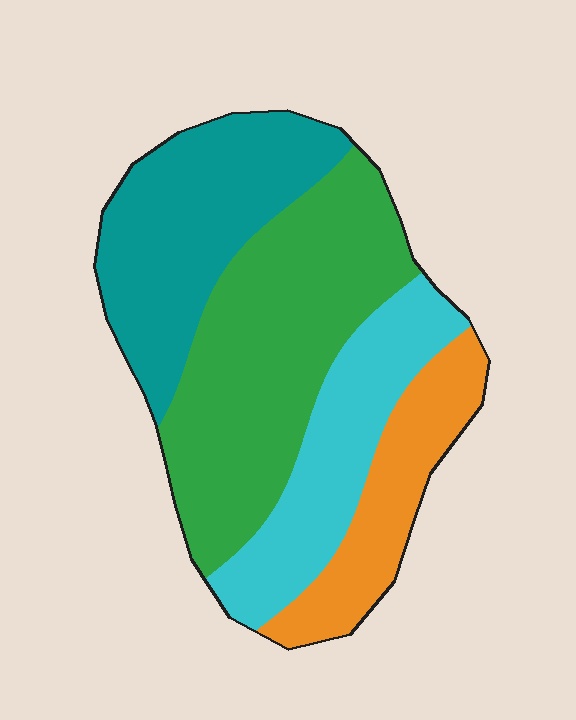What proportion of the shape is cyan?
Cyan takes up about one fifth (1/5) of the shape.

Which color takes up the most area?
Green, at roughly 35%.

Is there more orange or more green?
Green.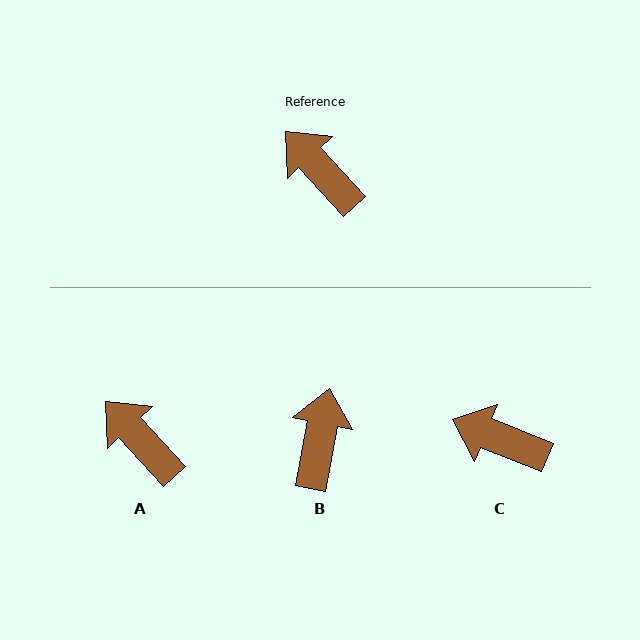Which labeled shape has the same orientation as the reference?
A.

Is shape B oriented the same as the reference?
No, it is off by about 54 degrees.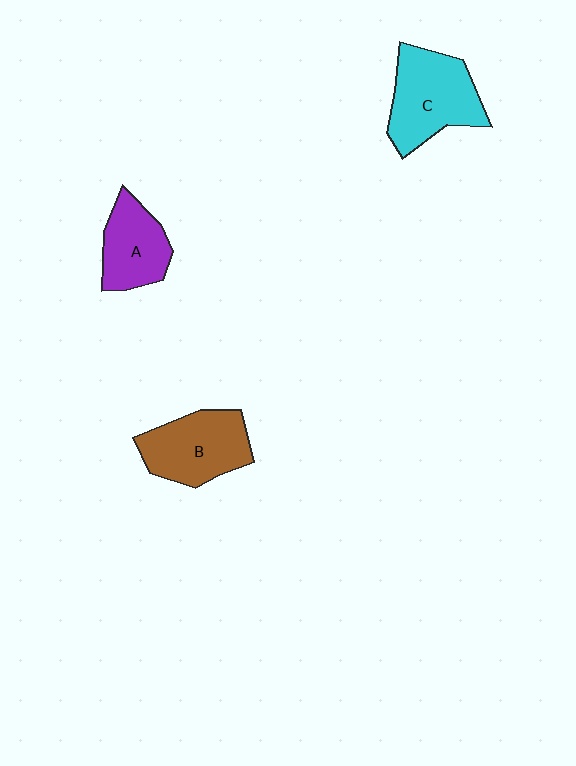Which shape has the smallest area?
Shape A (purple).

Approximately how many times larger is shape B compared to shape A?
Approximately 1.3 times.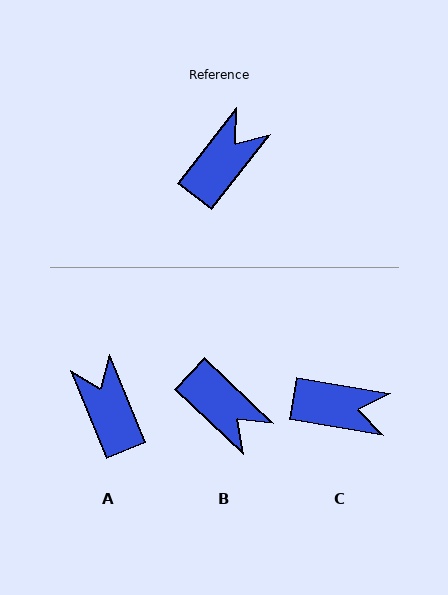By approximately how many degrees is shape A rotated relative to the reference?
Approximately 60 degrees counter-clockwise.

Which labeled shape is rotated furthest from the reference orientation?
B, about 96 degrees away.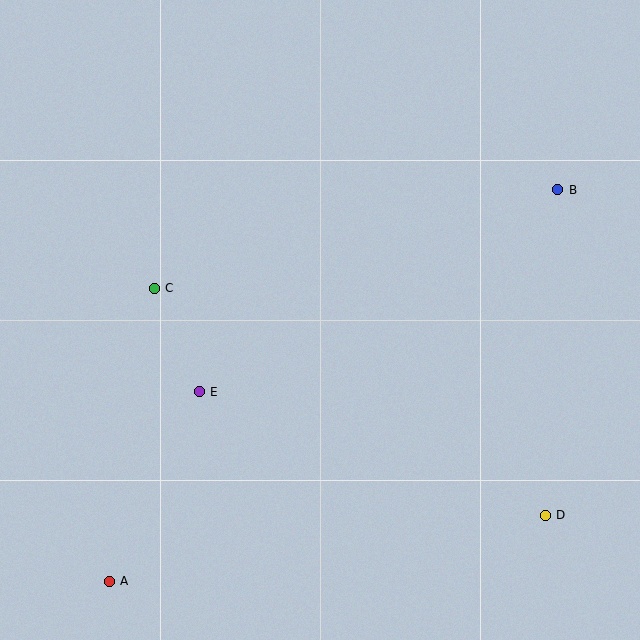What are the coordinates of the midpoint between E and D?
The midpoint between E and D is at (372, 453).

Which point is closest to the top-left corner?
Point C is closest to the top-left corner.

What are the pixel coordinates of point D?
Point D is at (545, 515).